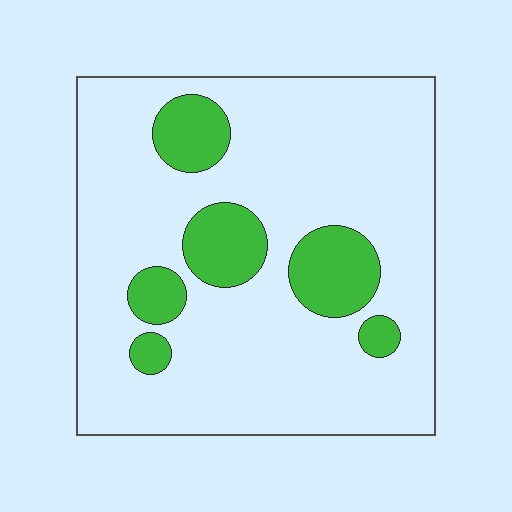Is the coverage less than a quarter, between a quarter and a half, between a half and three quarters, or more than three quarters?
Less than a quarter.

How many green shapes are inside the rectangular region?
6.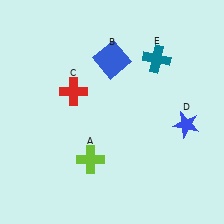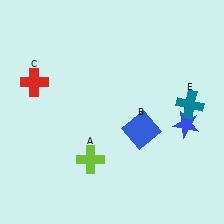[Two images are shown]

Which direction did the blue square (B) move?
The blue square (B) moved down.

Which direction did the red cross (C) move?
The red cross (C) moved left.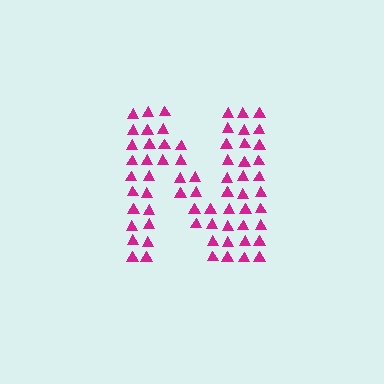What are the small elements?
The small elements are triangles.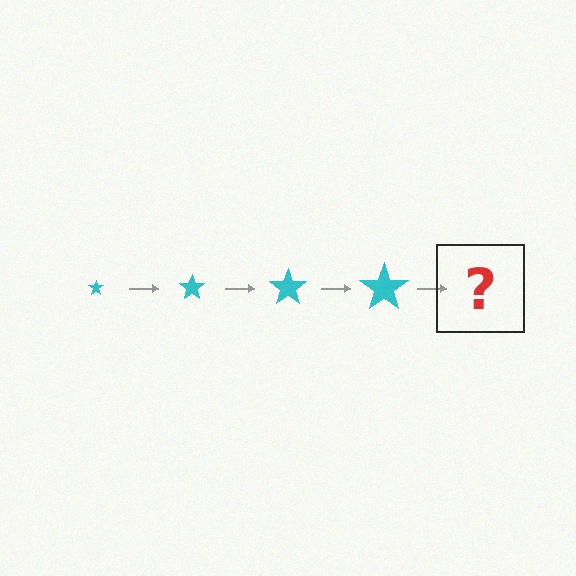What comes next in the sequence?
The next element should be a cyan star, larger than the previous one.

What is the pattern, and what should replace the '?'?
The pattern is that the star gets progressively larger each step. The '?' should be a cyan star, larger than the previous one.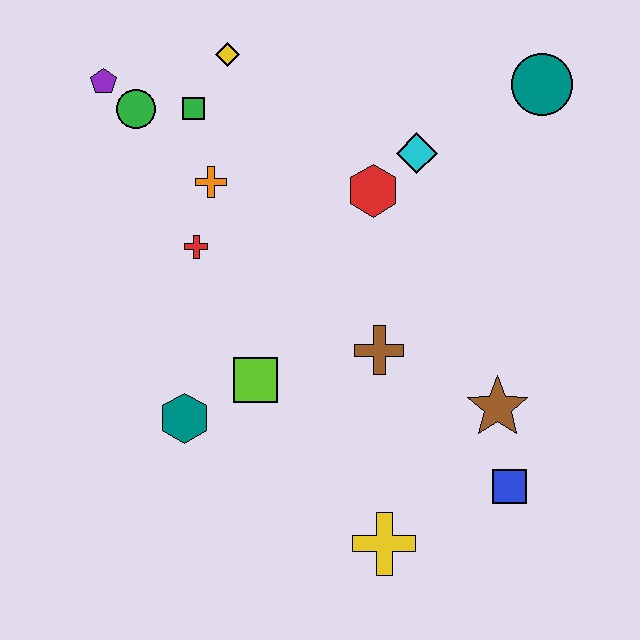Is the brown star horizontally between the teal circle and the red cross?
Yes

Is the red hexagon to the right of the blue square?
No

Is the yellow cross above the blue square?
No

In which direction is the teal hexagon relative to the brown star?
The teal hexagon is to the left of the brown star.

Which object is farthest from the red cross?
The blue square is farthest from the red cross.